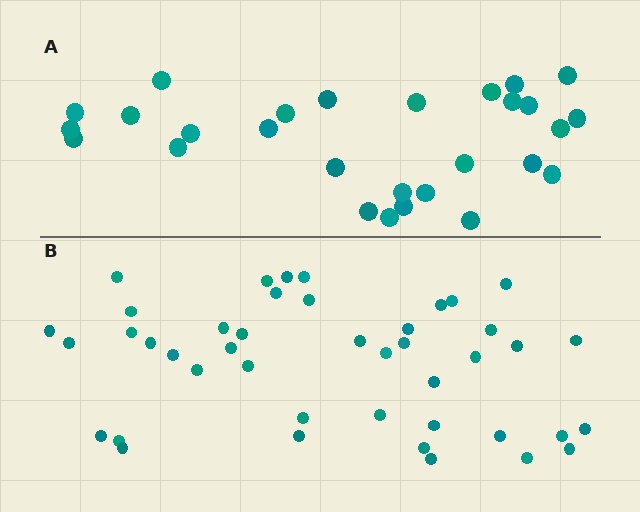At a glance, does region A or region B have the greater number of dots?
Region B (the bottom region) has more dots.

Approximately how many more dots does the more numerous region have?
Region B has approximately 15 more dots than region A.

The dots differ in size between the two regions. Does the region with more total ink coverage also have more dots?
No. Region A has more total ink coverage because its dots are larger, but region B actually contains more individual dots. Total area can be misleading — the number of items is what matters here.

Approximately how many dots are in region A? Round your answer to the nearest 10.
About 30 dots. (The exact count is 28, which rounds to 30.)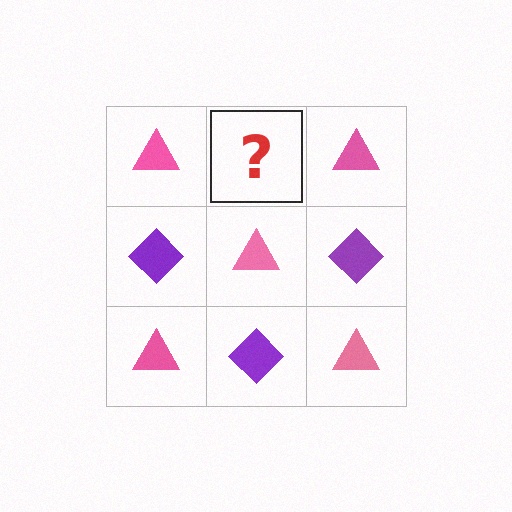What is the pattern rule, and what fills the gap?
The rule is that it alternates pink triangle and purple diamond in a checkerboard pattern. The gap should be filled with a purple diamond.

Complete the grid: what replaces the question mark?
The question mark should be replaced with a purple diamond.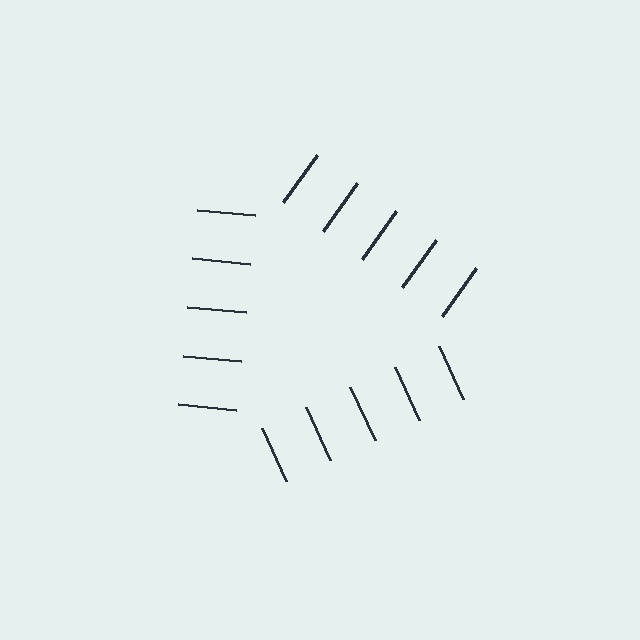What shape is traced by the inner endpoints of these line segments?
An illusory triangle — the line segments terminate on its edges but no continuous stroke is drawn.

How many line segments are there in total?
15 — 5 along each of the 3 edges.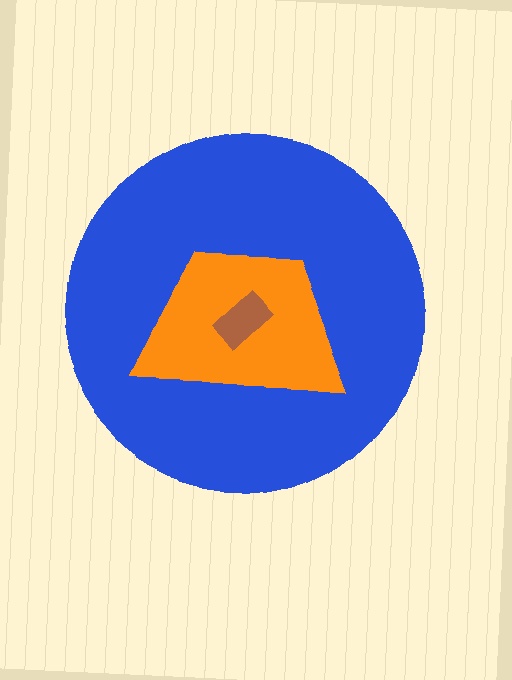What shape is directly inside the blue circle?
The orange trapezoid.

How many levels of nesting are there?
3.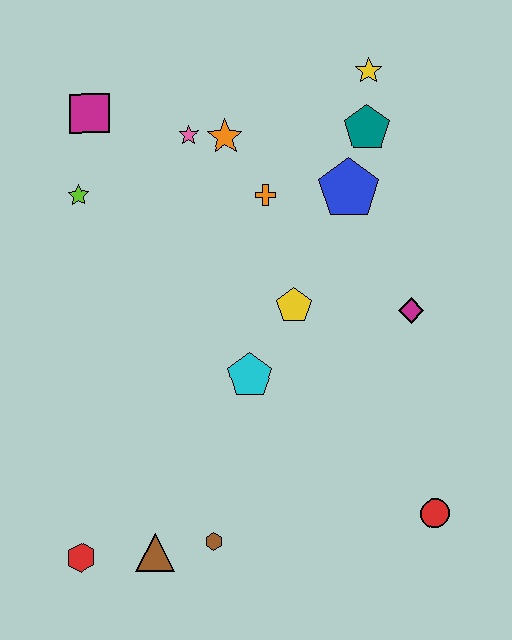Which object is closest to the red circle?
The magenta diamond is closest to the red circle.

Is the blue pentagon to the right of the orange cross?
Yes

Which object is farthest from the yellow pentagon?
The red hexagon is farthest from the yellow pentagon.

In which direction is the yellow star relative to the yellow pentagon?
The yellow star is above the yellow pentagon.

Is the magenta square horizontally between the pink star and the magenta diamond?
No